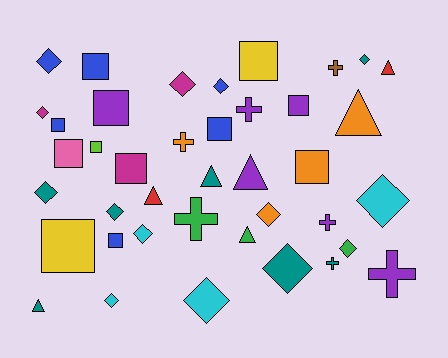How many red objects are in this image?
There are 2 red objects.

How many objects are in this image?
There are 40 objects.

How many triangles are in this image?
There are 7 triangles.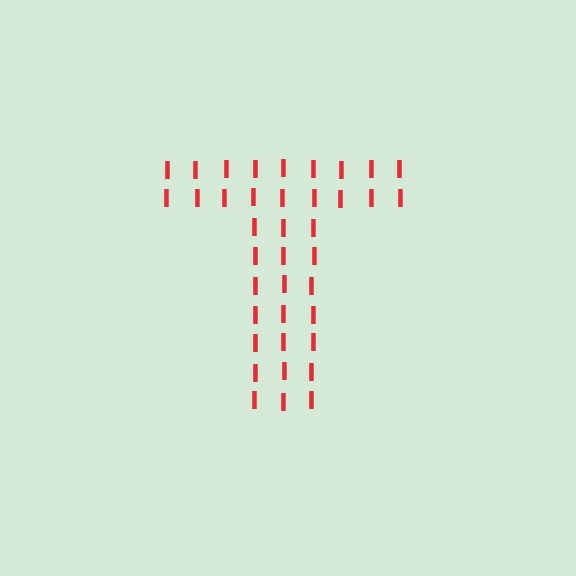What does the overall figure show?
The overall figure shows the letter T.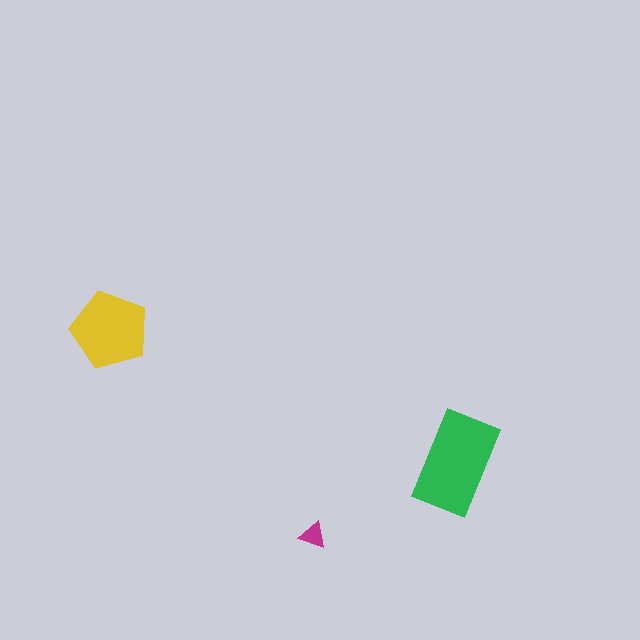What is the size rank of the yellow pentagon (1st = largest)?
2nd.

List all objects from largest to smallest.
The green rectangle, the yellow pentagon, the magenta triangle.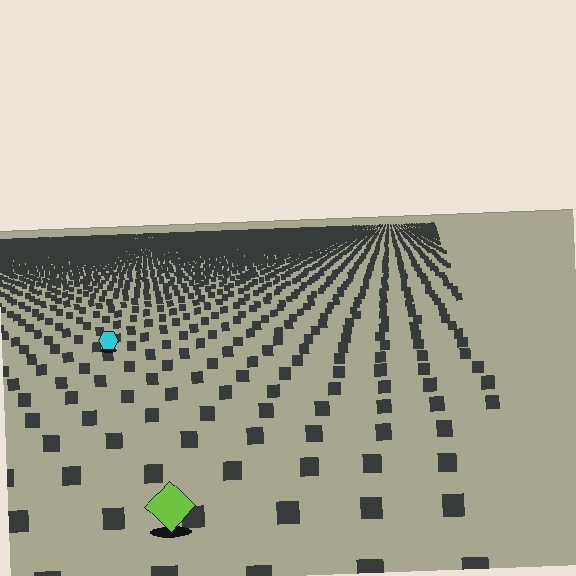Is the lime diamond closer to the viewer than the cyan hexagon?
Yes. The lime diamond is closer — you can tell from the texture gradient: the ground texture is coarser near it.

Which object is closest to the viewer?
The lime diamond is closest. The texture marks near it are larger and more spread out.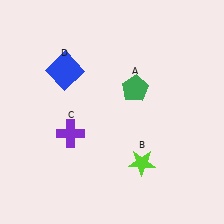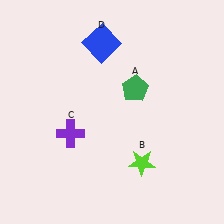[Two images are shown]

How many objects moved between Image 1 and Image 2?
1 object moved between the two images.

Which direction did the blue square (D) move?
The blue square (D) moved right.